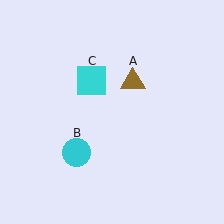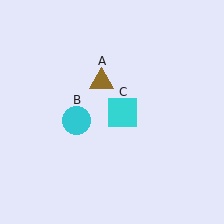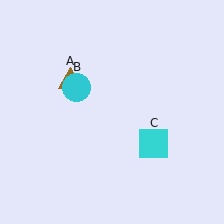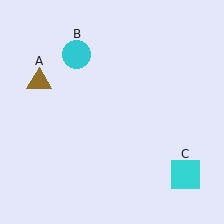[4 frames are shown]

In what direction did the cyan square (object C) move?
The cyan square (object C) moved down and to the right.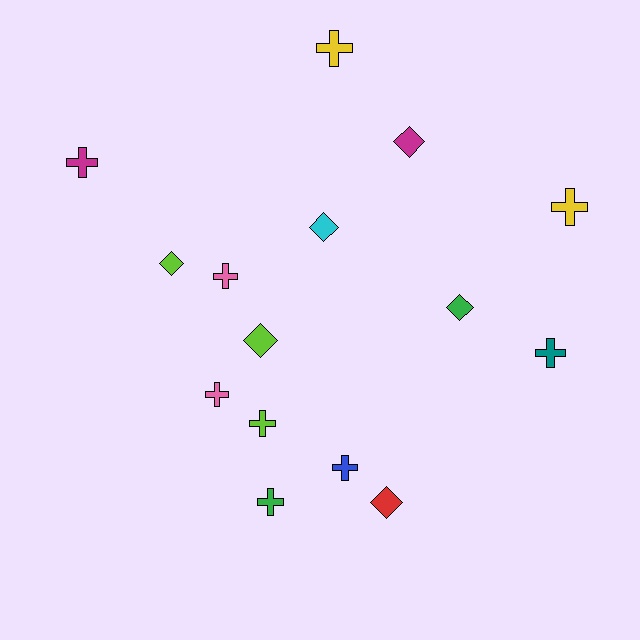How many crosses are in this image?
There are 9 crosses.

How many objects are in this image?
There are 15 objects.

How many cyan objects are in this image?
There is 1 cyan object.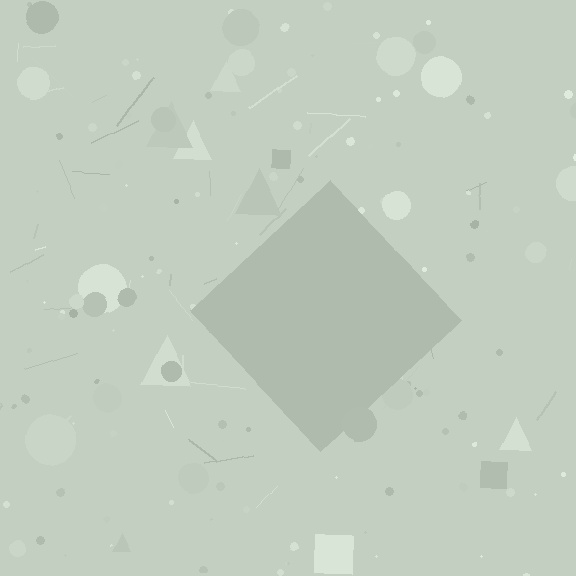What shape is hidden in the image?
A diamond is hidden in the image.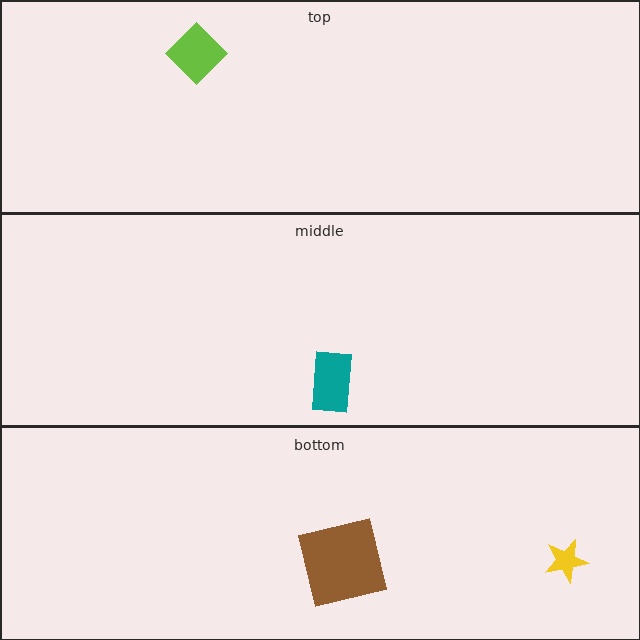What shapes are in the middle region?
The teal rectangle.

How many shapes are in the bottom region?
2.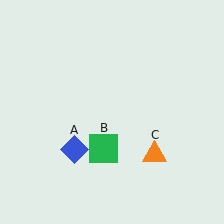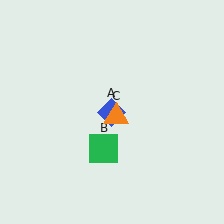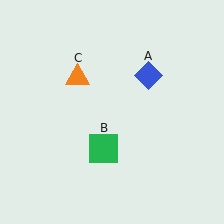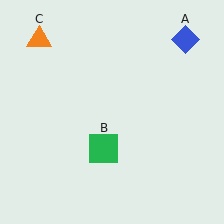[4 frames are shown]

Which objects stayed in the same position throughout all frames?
Green square (object B) remained stationary.